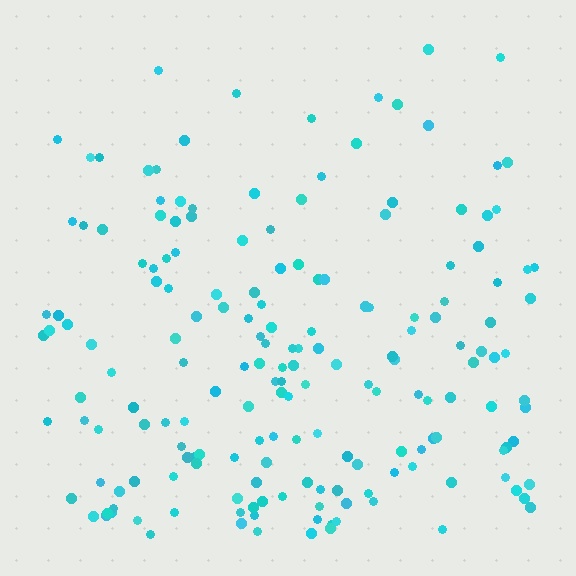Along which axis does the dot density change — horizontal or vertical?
Vertical.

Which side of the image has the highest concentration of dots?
The bottom.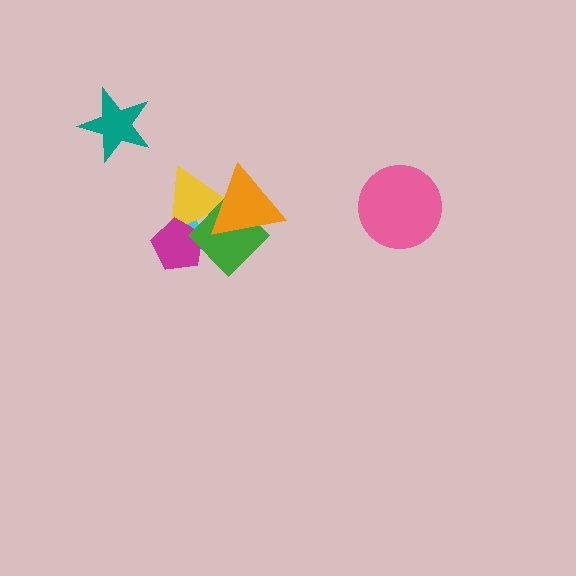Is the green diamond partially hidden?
Yes, it is partially covered by another shape.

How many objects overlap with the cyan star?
4 objects overlap with the cyan star.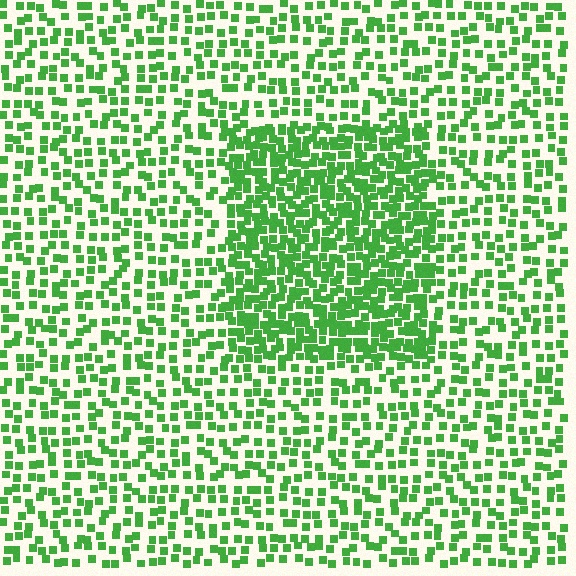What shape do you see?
I see a rectangle.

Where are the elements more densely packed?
The elements are more densely packed inside the rectangle boundary.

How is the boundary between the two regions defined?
The boundary is defined by a change in element density (approximately 2.1x ratio). All elements are the same color, size, and shape.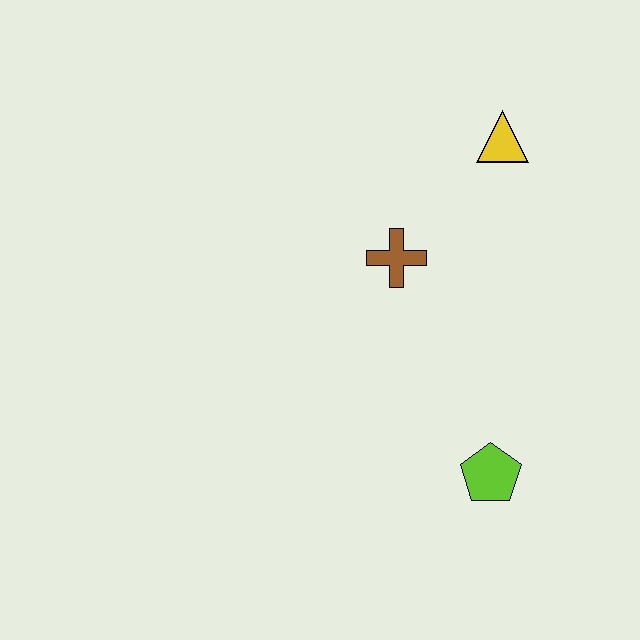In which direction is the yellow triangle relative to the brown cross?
The yellow triangle is above the brown cross.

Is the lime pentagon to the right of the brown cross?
Yes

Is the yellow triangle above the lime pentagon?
Yes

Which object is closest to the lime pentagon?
The brown cross is closest to the lime pentagon.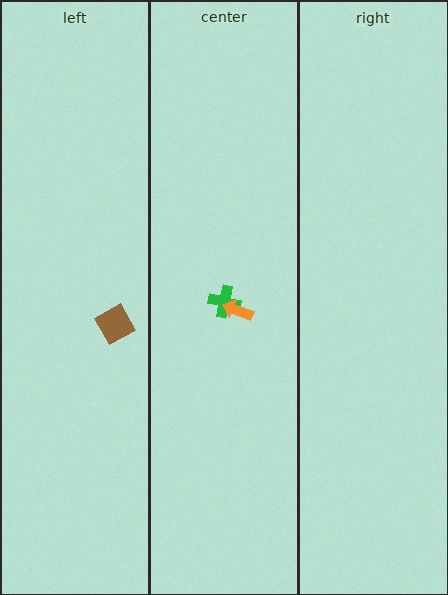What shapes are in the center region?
The green cross, the orange arrow.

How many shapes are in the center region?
2.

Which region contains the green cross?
The center region.